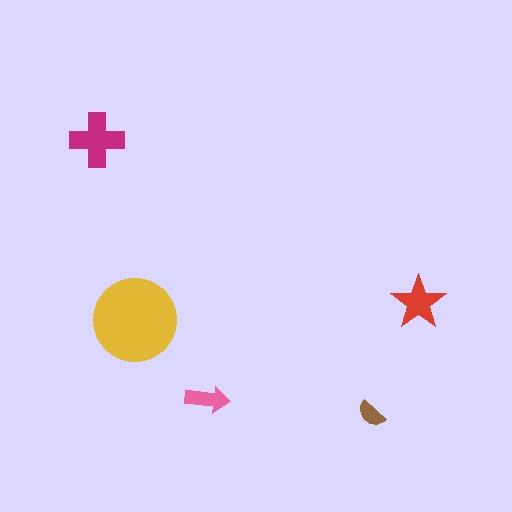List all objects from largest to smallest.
The yellow circle, the magenta cross, the red star, the pink arrow, the brown semicircle.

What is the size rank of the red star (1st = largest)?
3rd.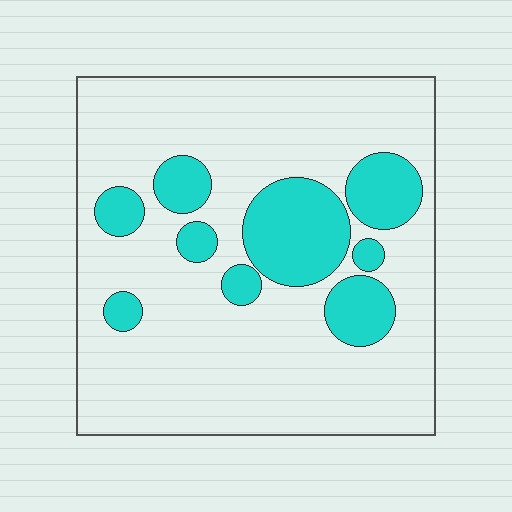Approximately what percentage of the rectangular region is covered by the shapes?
Approximately 20%.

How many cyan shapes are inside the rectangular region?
9.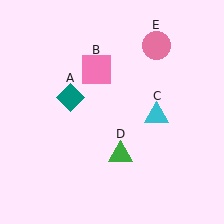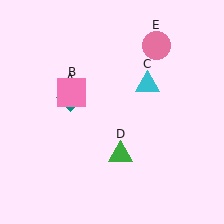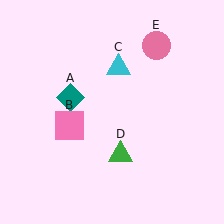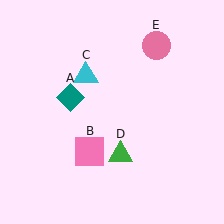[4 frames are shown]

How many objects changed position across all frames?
2 objects changed position: pink square (object B), cyan triangle (object C).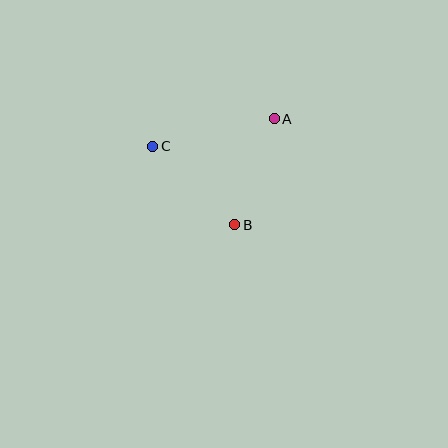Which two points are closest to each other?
Points A and B are closest to each other.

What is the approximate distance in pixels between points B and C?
The distance between B and C is approximately 114 pixels.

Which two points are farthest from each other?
Points A and C are farthest from each other.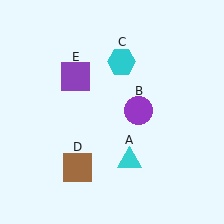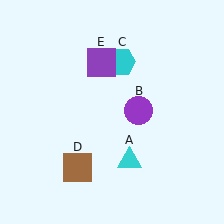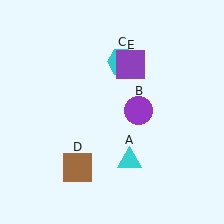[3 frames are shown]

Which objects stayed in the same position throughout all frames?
Cyan triangle (object A) and purple circle (object B) and cyan hexagon (object C) and brown square (object D) remained stationary.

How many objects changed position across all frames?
1 object changed position: purple square (object E).